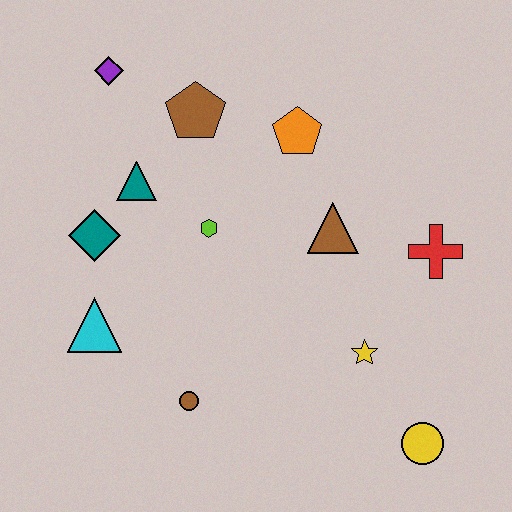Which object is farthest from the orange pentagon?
The yellow circle is farthest from the orange pentagon.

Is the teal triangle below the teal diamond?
No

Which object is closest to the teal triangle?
The teal diamond is closest to the teal triangle.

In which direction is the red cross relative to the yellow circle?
The red cross is above the yellow circle.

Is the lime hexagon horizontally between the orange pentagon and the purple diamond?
Yes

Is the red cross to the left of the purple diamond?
No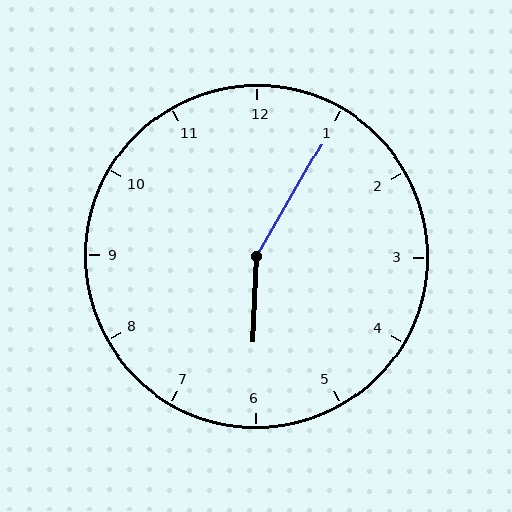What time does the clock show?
6:05.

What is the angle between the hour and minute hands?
Approximately 152 degrees.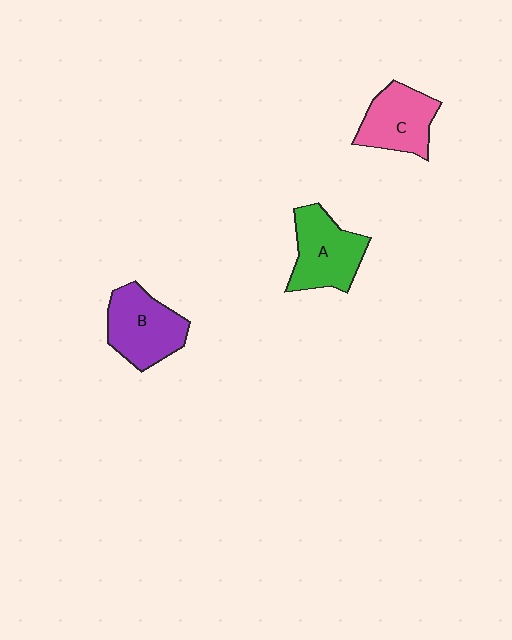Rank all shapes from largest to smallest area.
From largest to smallest: B (purple), A (green), C (pink).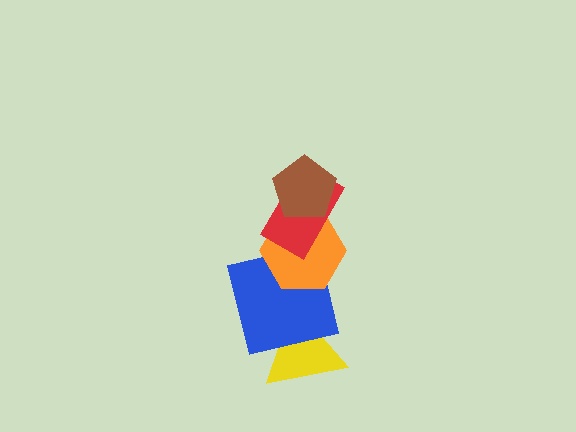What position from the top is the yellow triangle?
The yellow triangle is 5th from the top.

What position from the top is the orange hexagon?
The orange hexagon is 3rd from the top.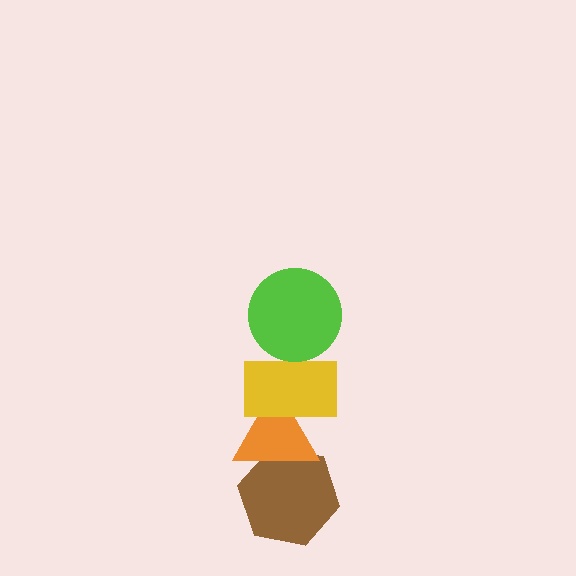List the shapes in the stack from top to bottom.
From top to bottom: the lime circle, the yellow rectangle, the orange triangle, the brown hexagon.